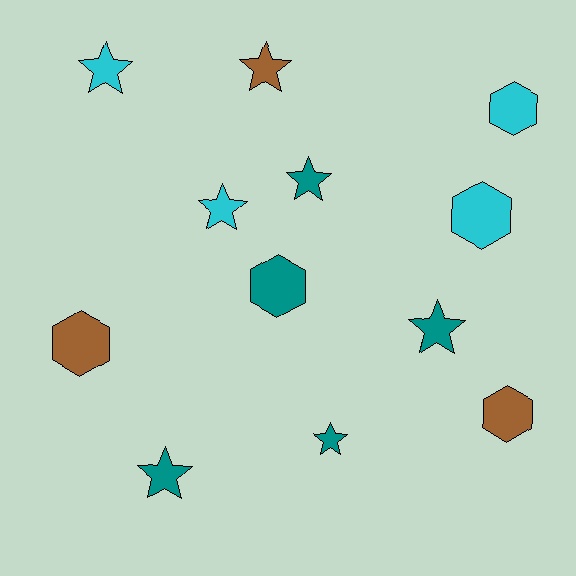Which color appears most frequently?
Teal, with 5 objects.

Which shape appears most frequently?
Star, with 7 objects.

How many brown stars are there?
There is 1 brown star.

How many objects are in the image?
There are 12 objects.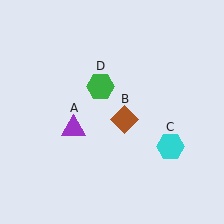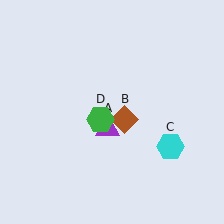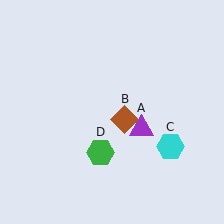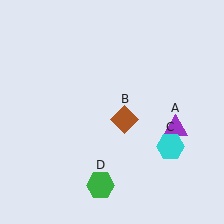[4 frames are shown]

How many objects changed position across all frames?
2 objects changed position: purple triangle (object A), green hexagon (object D).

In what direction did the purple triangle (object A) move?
The purple triangle (object A) moved right.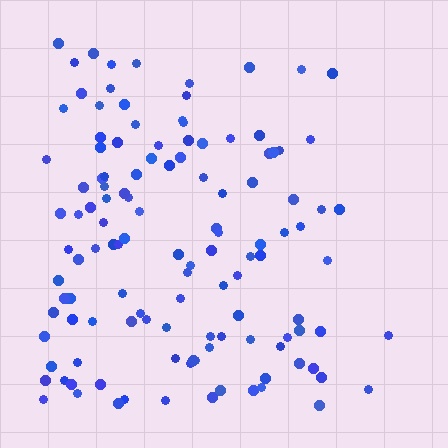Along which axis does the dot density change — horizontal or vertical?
Horizontal.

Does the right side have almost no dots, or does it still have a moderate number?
Still a moderate number, just noticeably fewer than the left.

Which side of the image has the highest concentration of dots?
The left.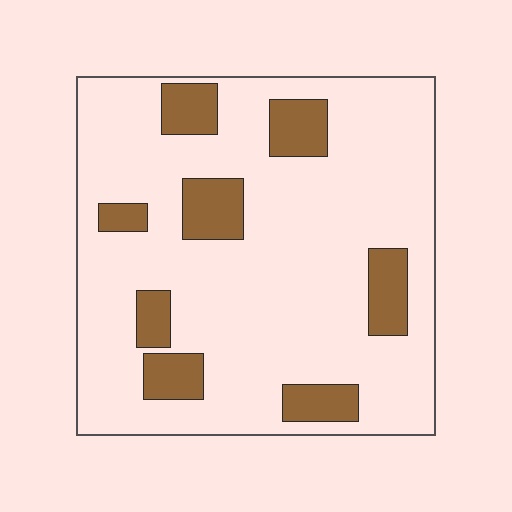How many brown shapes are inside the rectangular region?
8.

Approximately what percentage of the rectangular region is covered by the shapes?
Approximately 20%.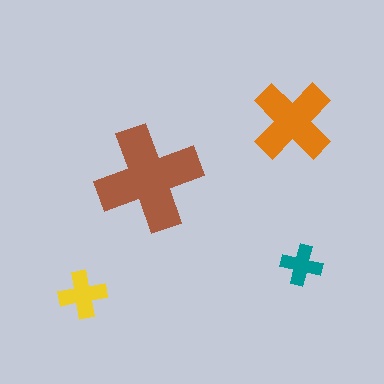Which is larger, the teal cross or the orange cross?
The orange one.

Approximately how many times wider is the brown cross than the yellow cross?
About 2 times wider.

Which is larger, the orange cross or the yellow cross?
The orange one.